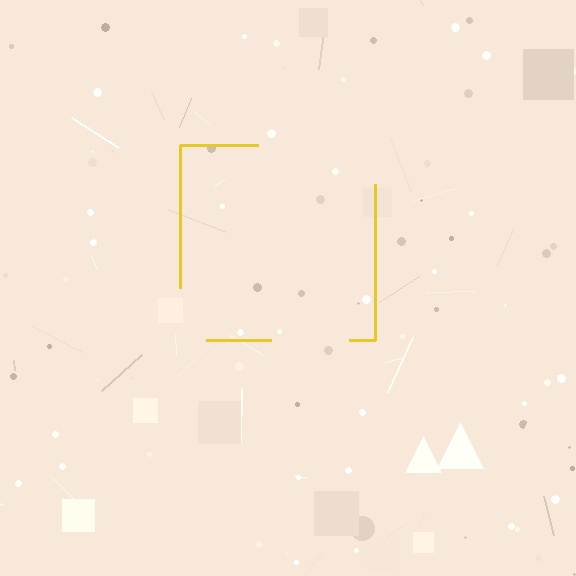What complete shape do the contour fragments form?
The contour fragments form a square.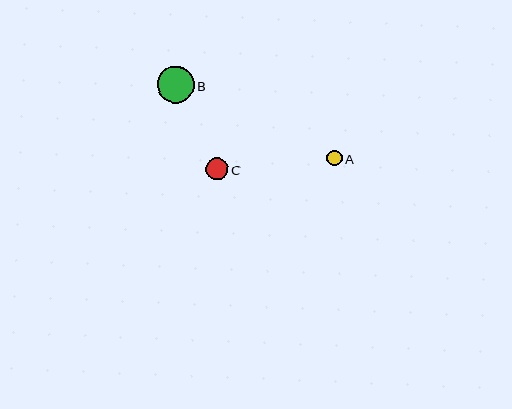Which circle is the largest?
Circle B is the largest with a size of approximately 37 pixels.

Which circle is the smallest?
Circle A is the smallest with a size of approximately 15 pixels.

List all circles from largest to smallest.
From largest to smallest: B, C, A.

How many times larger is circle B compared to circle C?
Circle B is approximately 1.6 times the size of circle C.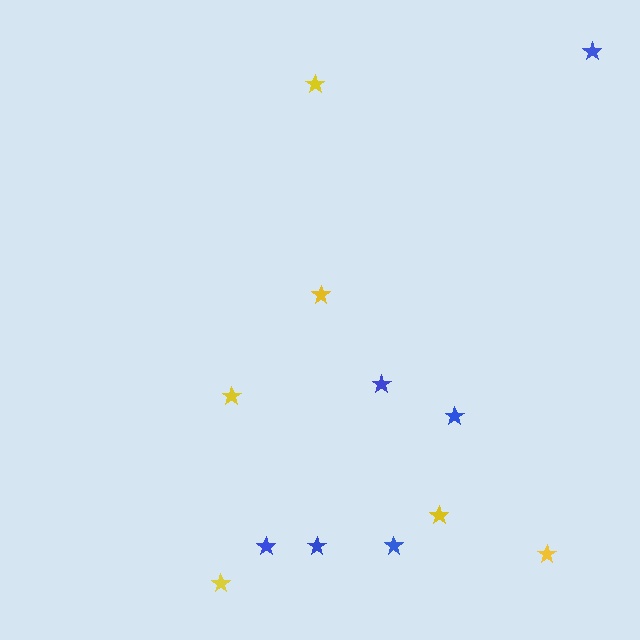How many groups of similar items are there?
There are 2 groups: one group of blue stars (6) and one group of yellow stars (6).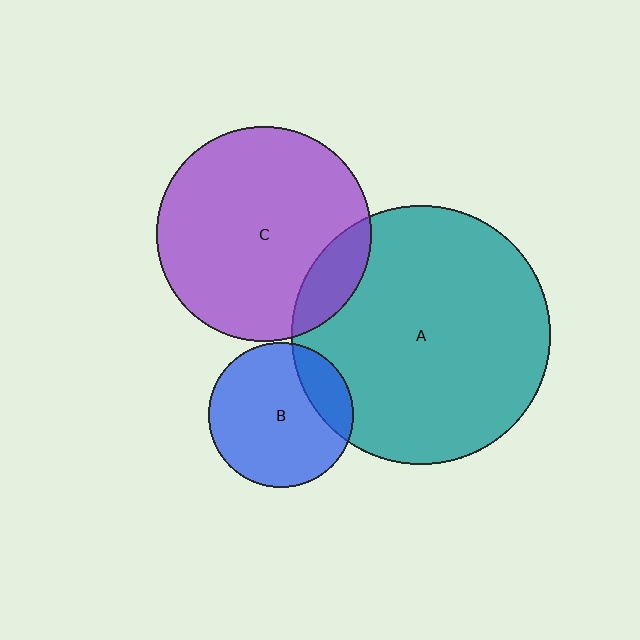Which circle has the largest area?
Circle A (teal).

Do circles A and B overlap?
Yes.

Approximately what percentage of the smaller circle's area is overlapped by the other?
Approximately 20%.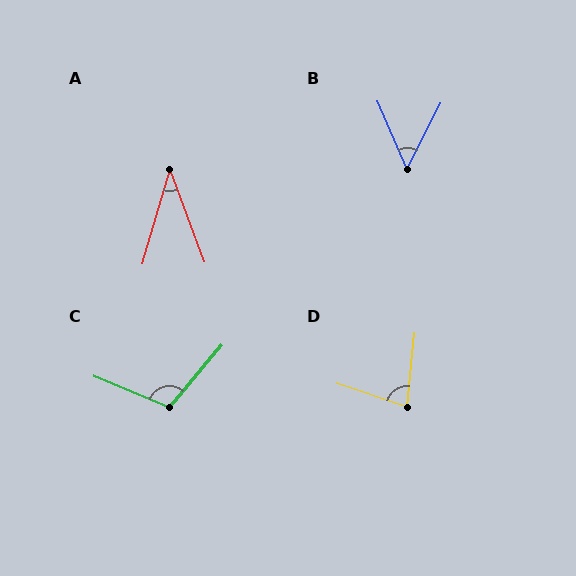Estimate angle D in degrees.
Approximately 78 degrees.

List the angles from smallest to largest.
A (37°), B (51°), D (78°), C (107°).